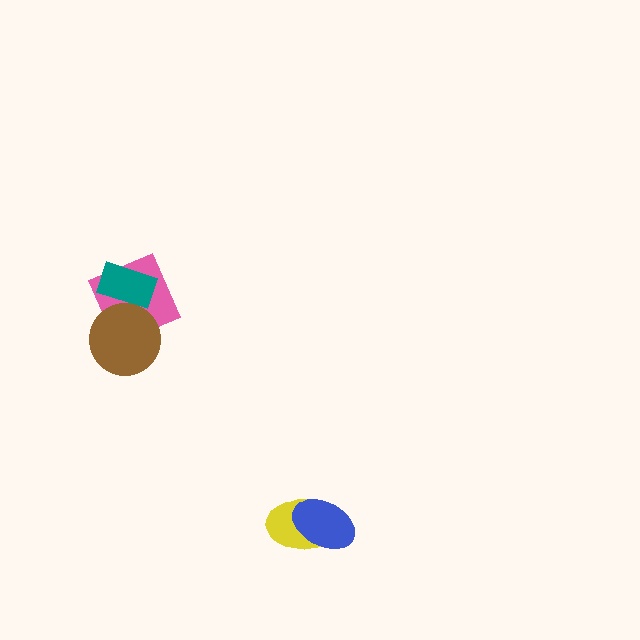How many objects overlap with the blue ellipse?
1 object overlaps with the blue ellipse.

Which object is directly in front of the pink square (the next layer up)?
The teal rectangle is directly in front of the pink square.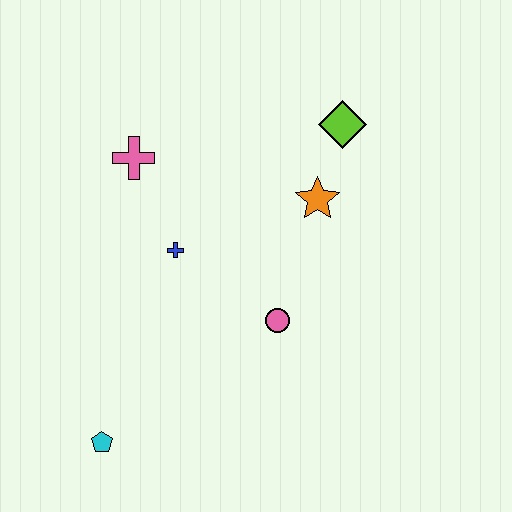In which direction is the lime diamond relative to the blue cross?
The lime diamond is to the right of the blue cross.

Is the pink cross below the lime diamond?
Yes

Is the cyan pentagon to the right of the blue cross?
No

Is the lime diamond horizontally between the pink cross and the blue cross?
No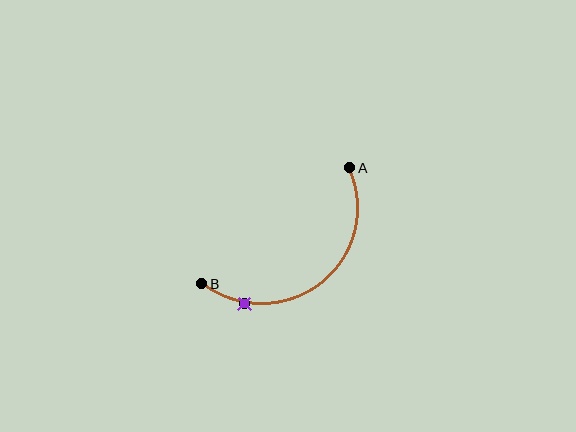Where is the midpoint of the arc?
The arc midpoint is the point on the curve farthest from the straight line joining A and B. It sits below and to the right of that line.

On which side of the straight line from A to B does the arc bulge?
The arc bulges below and to the right of the straight line connecting A and B.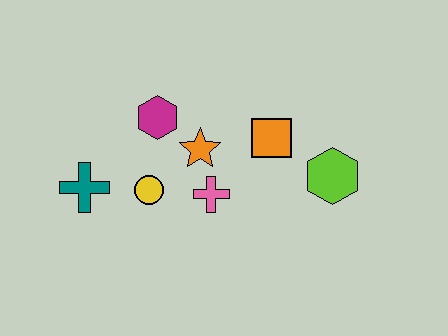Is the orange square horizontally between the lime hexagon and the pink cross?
Yes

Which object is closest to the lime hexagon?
The orange square is closest to the lime hexagon.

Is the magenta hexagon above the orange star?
Yes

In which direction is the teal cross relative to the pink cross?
The teal cross is to the left of the pink cross.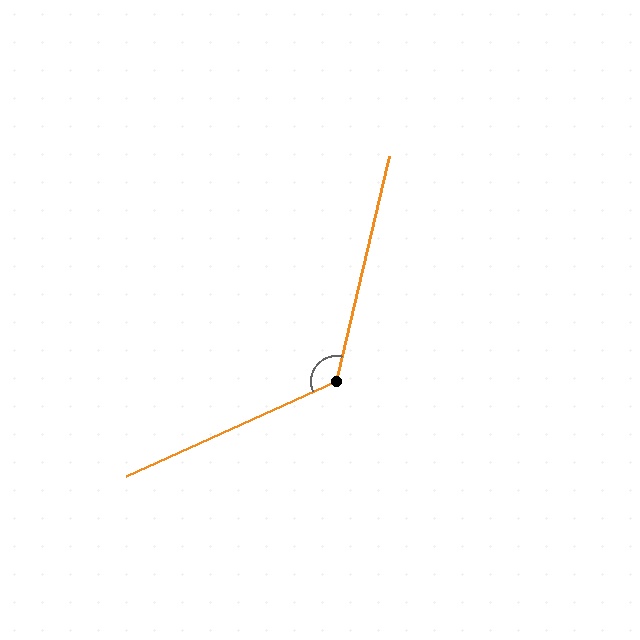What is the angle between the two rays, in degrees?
Approximately 128 degrees.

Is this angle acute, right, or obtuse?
It is obtuse.